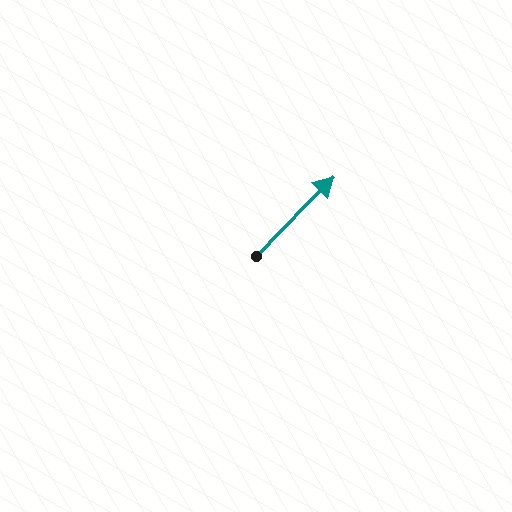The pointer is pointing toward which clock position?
Roughly 1 o'clock.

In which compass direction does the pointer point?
Northeast.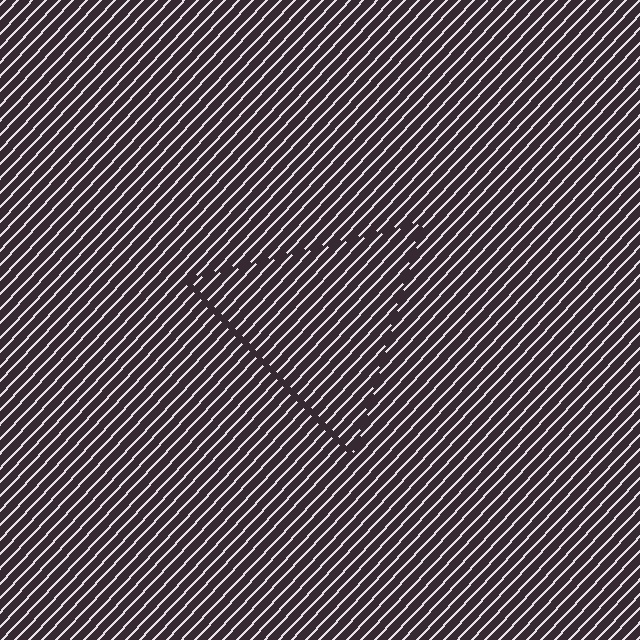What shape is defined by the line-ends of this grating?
An illusory triangle. The interior of the shape contains the same grating, shifted by half a period — the contour is defined by the phase discontinuity where line-ends from the inner and outer gratings abut.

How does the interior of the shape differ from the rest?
The interior of the shape contains the same grating, shifted by half a period — the contour is defined by the phase discontinuity where line-ends from the inner and outer gratings abut.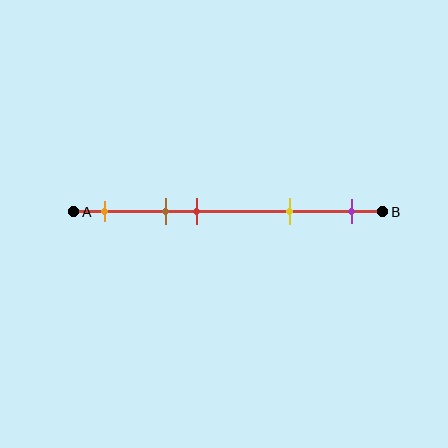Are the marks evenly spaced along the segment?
No, the marks are not evenly spaced.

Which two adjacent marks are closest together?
The brown and red marks are the closest adjacent pair.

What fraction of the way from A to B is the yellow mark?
The yellow mark is approximately 70% (0.7) of the way from A to B.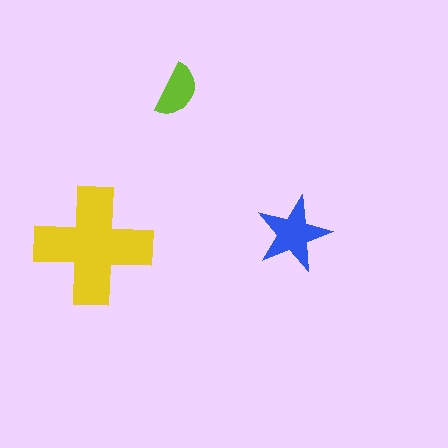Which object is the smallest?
The lime semicircle.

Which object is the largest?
The yellow cross.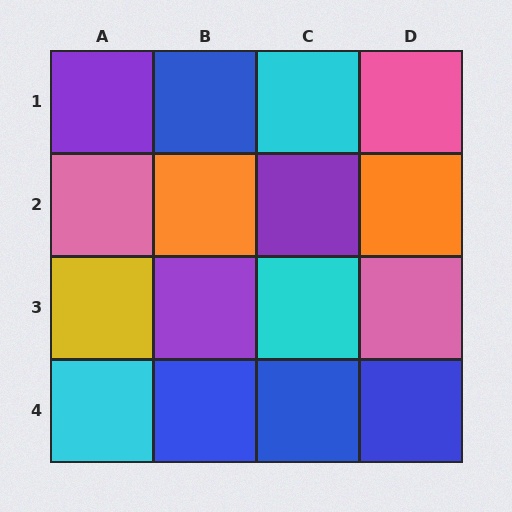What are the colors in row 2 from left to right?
Pink, orange, purple, orange.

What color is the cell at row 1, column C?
Cyan.